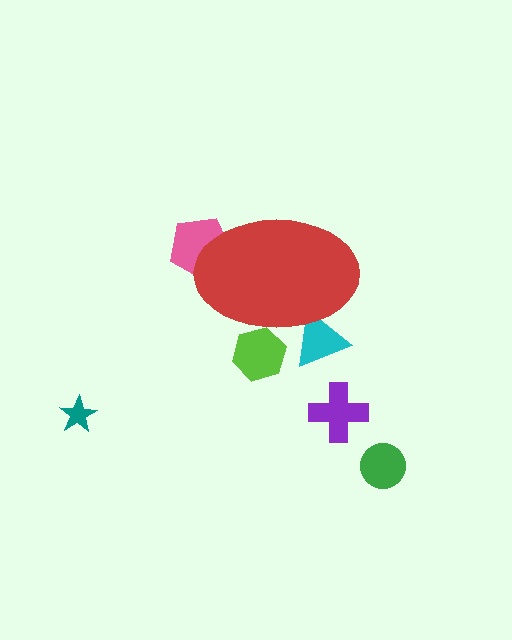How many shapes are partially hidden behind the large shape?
3 shapes are partially hidden.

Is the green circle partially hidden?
No, the green circle is fully visible.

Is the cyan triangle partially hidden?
Yes, the cyan triangle is partially hidden behind the red ellipse.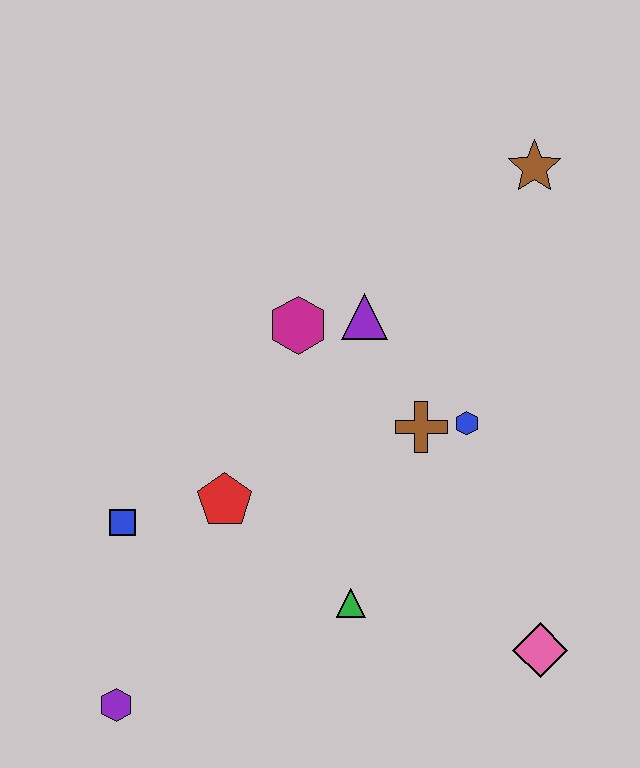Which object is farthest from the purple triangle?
The purple hexagon is farthest from the purple triangle.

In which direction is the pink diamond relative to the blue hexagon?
The pink diamond is below the blue hexagon.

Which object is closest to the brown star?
The purple triangle is closest to the brown star.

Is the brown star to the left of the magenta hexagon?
No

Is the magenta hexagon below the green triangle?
No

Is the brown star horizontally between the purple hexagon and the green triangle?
No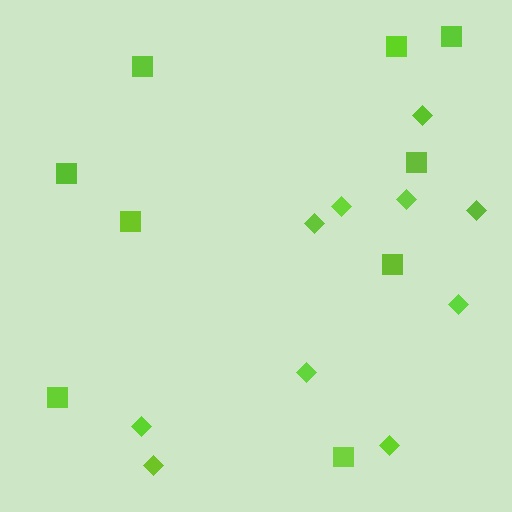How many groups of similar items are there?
There are 2 groups: one group of diamonds (10) and one group of squares (9).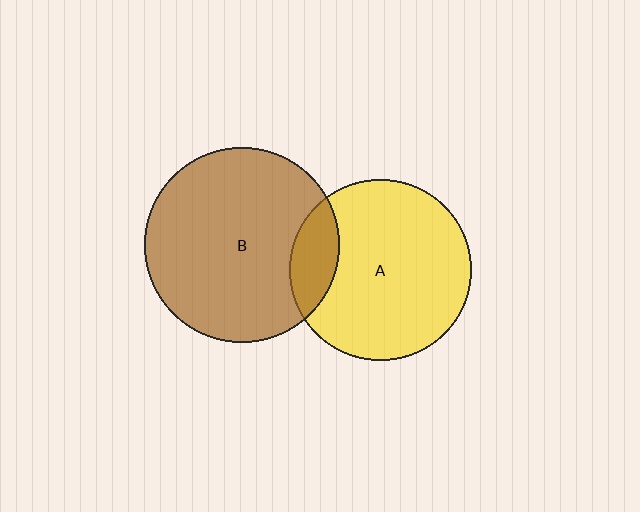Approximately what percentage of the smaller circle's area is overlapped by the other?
Approximately 15%.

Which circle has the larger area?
Circle B (brown).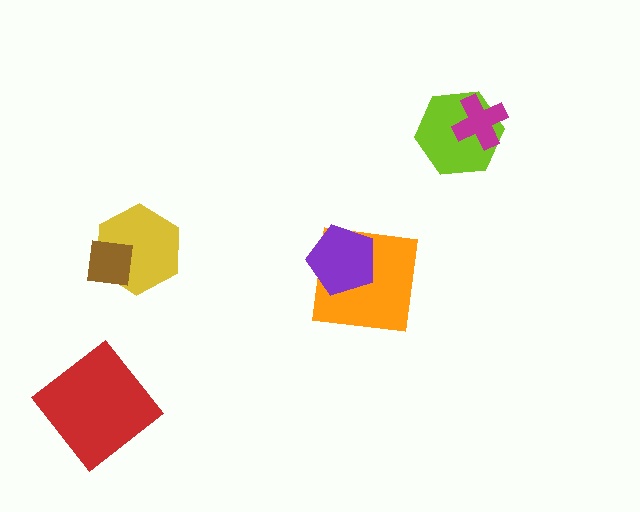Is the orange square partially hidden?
Yes, it is partially covered by another shape.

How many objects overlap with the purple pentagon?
1 object overlaps with the purple pentagon.